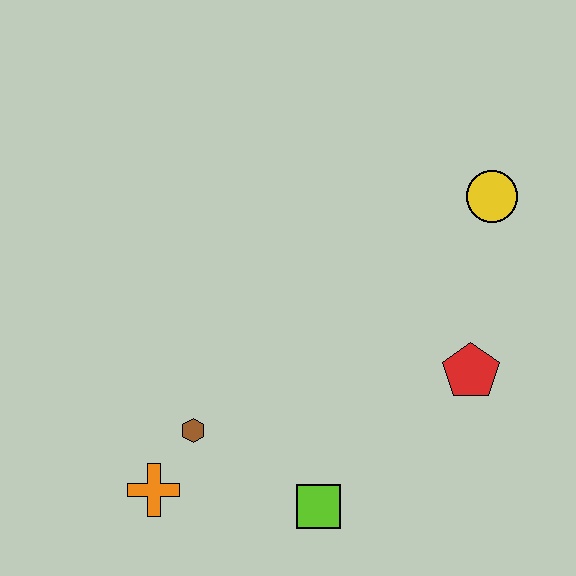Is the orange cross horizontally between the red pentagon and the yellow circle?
No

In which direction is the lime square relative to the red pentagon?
The lime square is to the left of the red pentagon.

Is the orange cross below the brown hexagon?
Yes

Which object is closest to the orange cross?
The brown hexagon is closest to the orange cross.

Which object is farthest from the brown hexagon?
The yellow circle is farthest from the brown hexagon.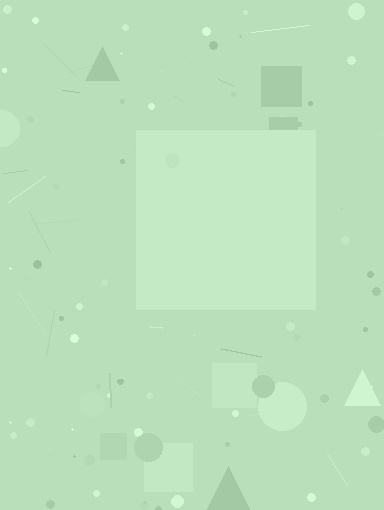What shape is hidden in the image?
A square is hidden in the image.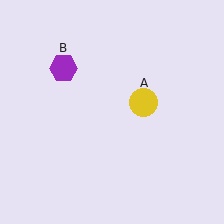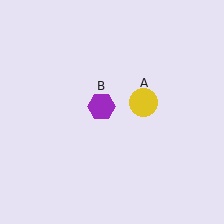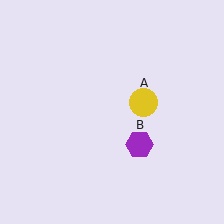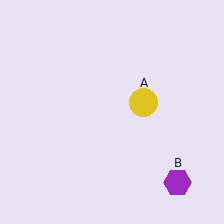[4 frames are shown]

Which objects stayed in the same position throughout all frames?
Yellow circle (object A) remained stationary.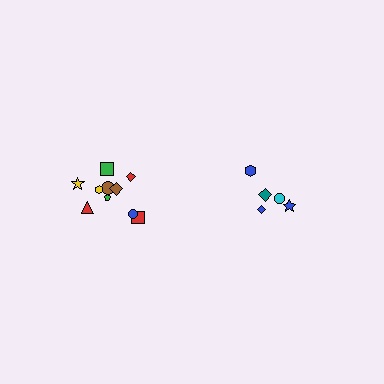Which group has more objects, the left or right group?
The left group.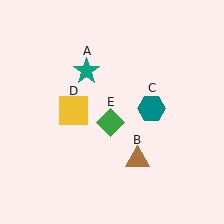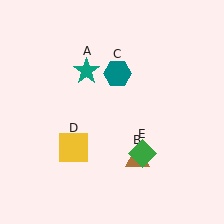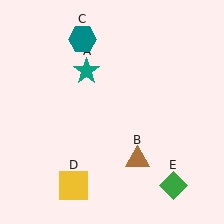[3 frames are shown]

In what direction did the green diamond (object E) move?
The green diamond (object E) moved down and to the right.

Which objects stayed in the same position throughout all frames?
Teal star (object A) and brown triangle (object B) remained stationary.